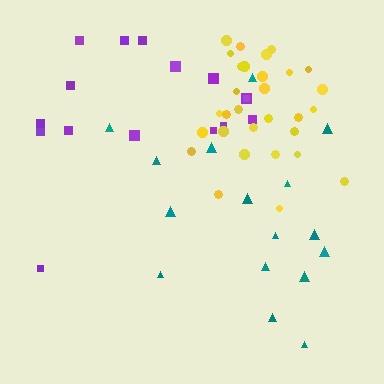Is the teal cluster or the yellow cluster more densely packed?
Yellow.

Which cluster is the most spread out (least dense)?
Purple.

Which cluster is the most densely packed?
Yellow.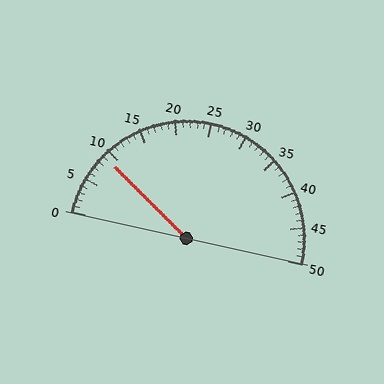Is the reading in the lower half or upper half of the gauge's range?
The reading is in the lower half of the range (0 to 50).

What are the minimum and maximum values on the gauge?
The gauge ranges from 0 to 50.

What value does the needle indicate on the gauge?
The needle indicates approximately 9.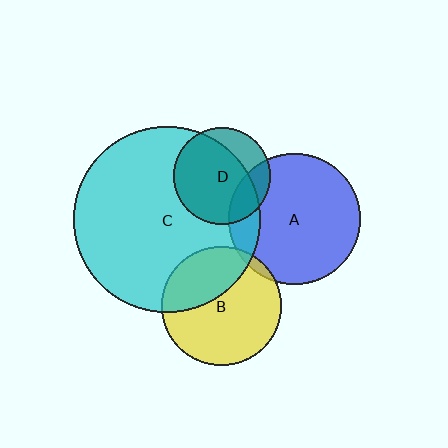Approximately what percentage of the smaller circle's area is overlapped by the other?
Approximately 5%.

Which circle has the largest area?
Circle C (cyan).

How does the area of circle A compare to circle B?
Approximately 1.2 times.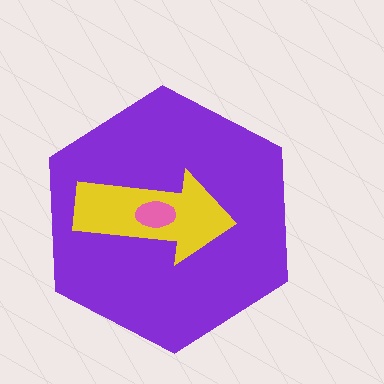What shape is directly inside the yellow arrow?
The pink ellipse.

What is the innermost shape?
The pink ellipse.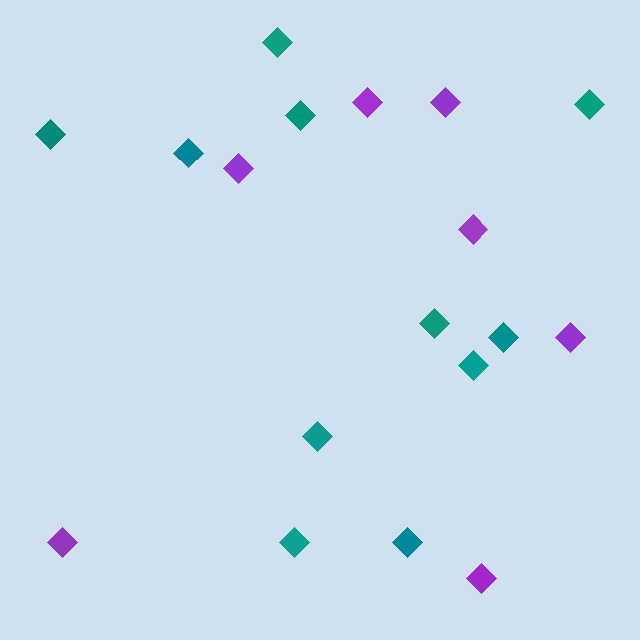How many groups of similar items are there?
There are 2 groups: one group of teal diamonds (11) and one group of purple diamonds (7).